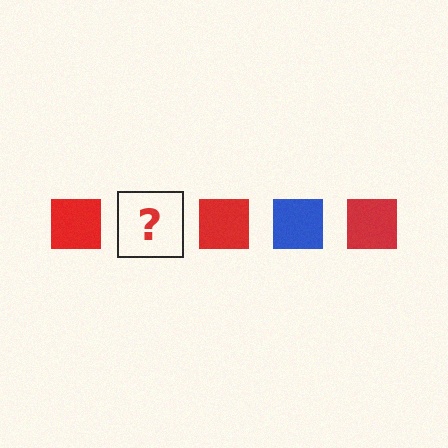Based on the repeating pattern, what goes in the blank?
The blank should be a blue square.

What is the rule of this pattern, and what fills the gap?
The rule is that the pattern cycles through red, blue squares. The gap should be filled with a blue square.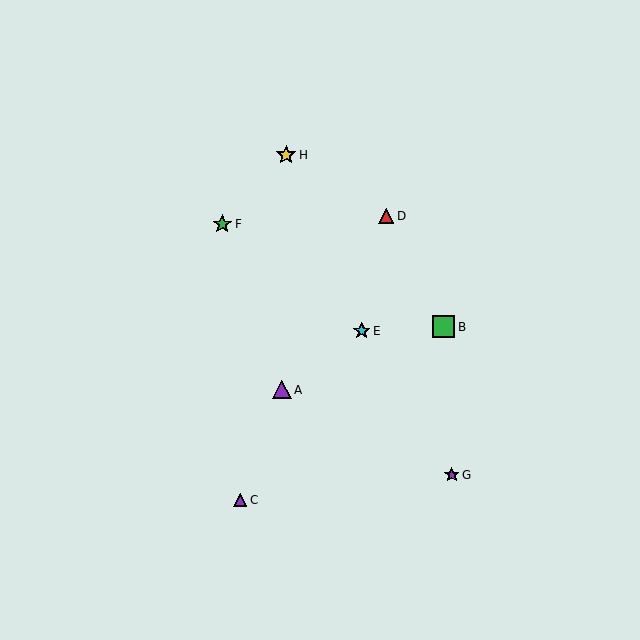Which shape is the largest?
The green square (labeled B) is the largest.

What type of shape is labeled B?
Shape B is a green square.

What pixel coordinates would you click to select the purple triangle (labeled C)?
Click at (240, 500) to select the purple triangle C.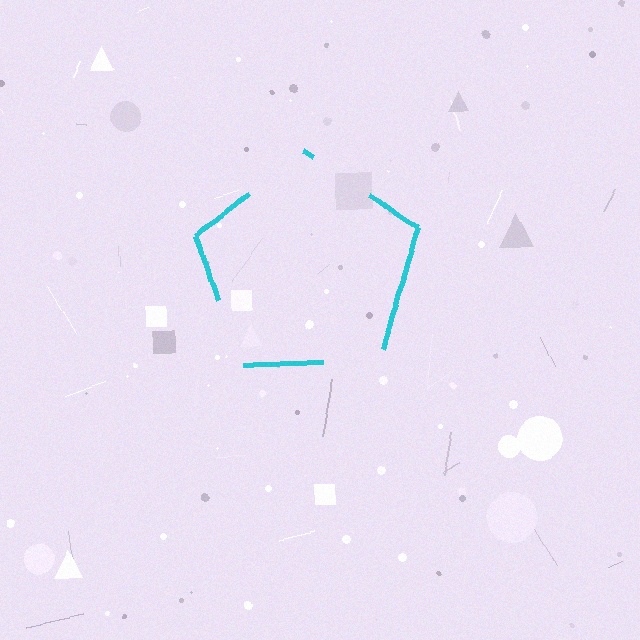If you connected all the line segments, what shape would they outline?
They would outline a pentagon.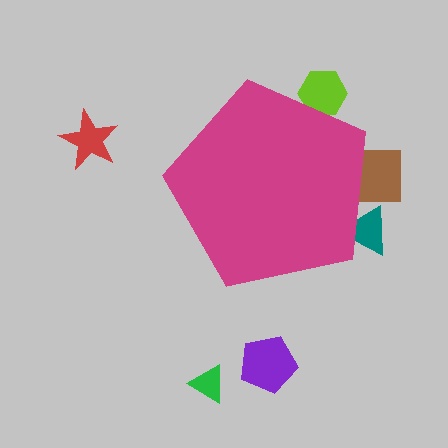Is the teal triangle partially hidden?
Yes, the teal triangle is partially hidden behind the magenta pentagon.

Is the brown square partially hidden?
Yes, the brown square is partially hidden behind the magenta pentagon.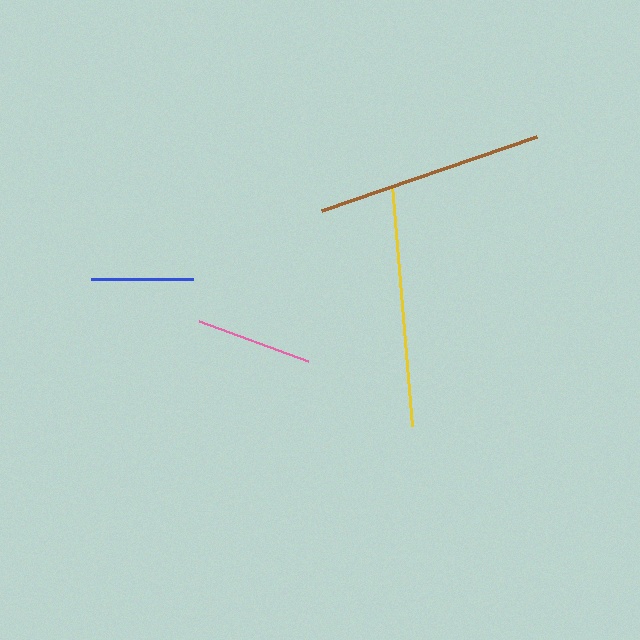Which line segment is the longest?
The yellow line is the longest at approximately 242 pixels.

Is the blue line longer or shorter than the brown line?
The brown line is longer than the blue line.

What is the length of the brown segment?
The brown segment is approximately 227 pixels long.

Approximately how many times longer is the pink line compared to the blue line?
The pink line is approximately 1.1 times the length of the blue line.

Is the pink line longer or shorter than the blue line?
The pink line is longer than the blue line.